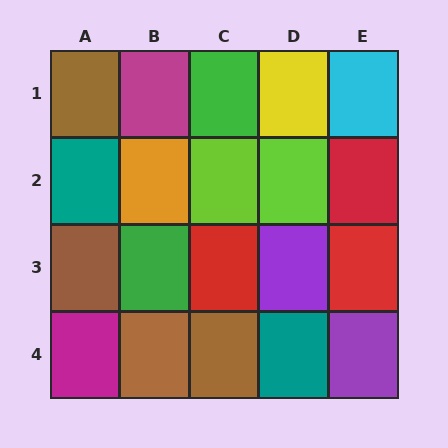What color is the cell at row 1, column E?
Cyan.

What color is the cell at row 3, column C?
Red.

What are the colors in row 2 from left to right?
Teal, orange, lime, lime, red.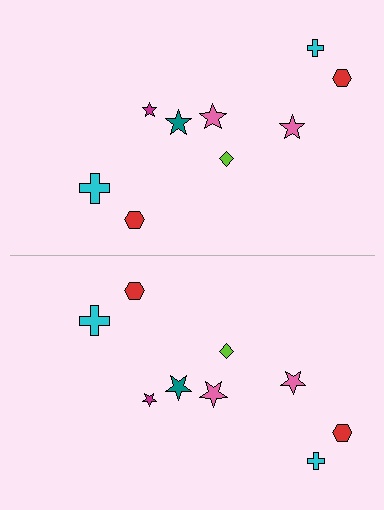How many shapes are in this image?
There are 18 shapes in this image.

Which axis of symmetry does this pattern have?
The pattern has a horizontal axis of symmetry running through the center of the image.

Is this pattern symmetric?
Yes, this pattern has bilateral (reflection) symmetry.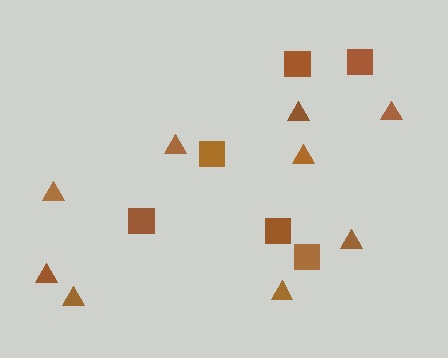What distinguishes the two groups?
There are 2 groups: one group of triangles (9) and one group of squares (6).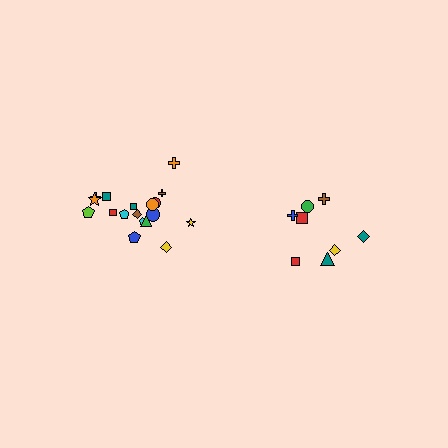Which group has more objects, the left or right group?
The left group.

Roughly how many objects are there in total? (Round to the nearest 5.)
Roughly 25 objects in total.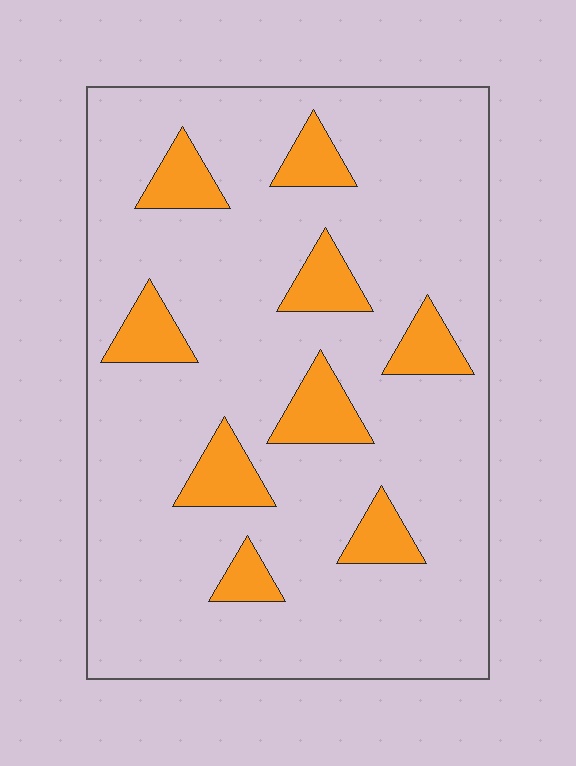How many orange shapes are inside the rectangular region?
9.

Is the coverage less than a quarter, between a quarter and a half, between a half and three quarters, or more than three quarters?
Less than a quarter.